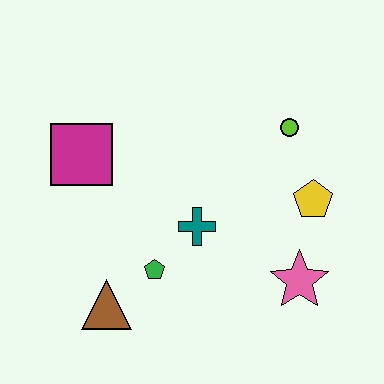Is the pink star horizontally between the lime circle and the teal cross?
No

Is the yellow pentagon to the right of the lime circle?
Yes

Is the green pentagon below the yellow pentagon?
Yes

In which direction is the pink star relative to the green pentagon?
The pink star is to the right of the green pentagon.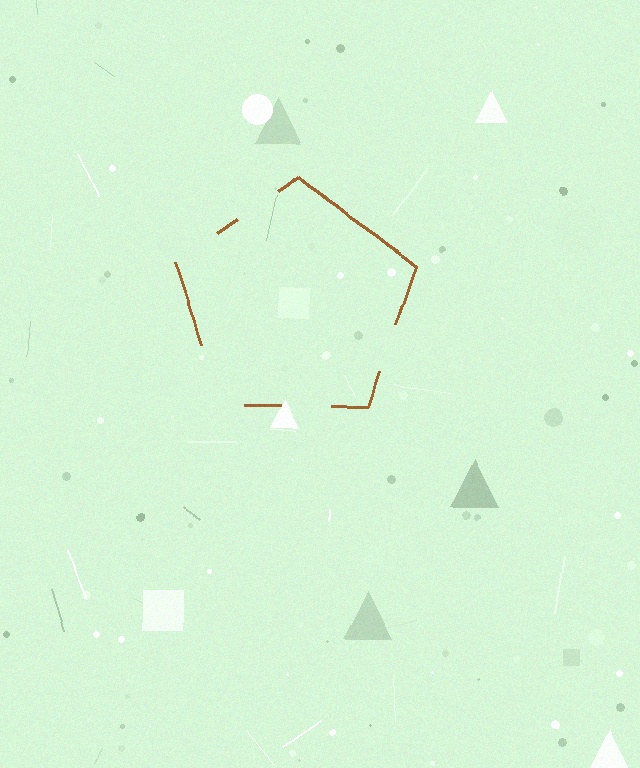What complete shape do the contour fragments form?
The contour fragments form a pentagon.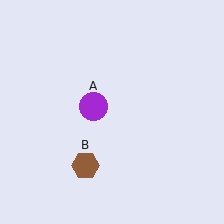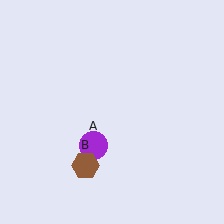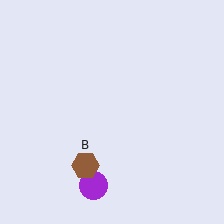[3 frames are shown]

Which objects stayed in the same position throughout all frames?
Brown hexagon (object B) remained stationary.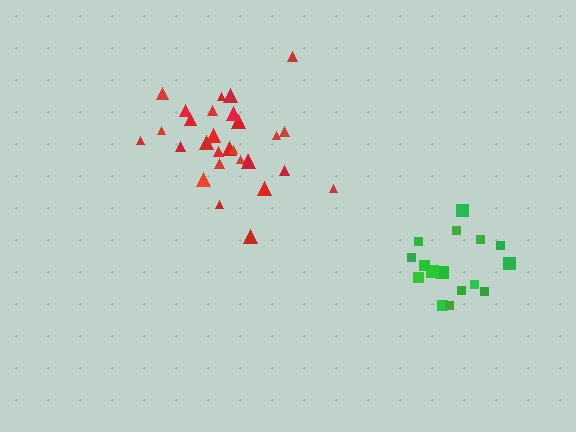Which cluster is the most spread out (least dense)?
Red.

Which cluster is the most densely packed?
Green.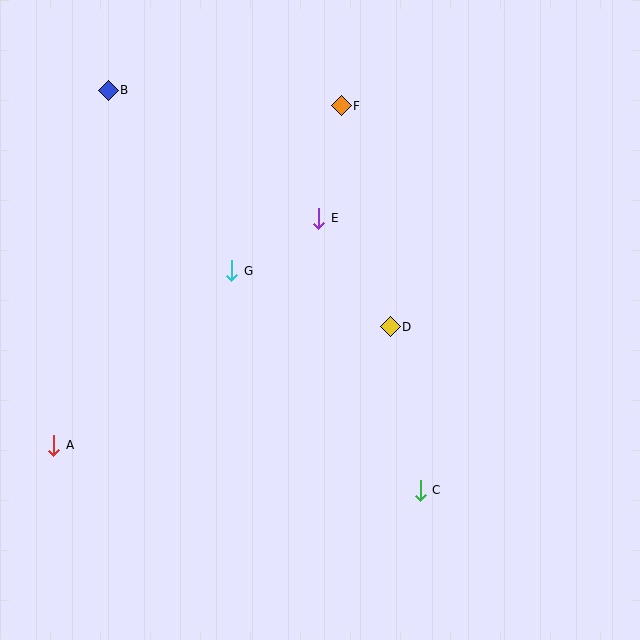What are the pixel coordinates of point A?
Point A is at (54, 445).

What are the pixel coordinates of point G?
Point G is at (232, 271).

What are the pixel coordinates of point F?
Point F is at (341, 106).